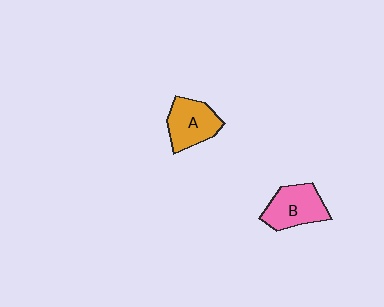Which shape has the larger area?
Shape B (pink).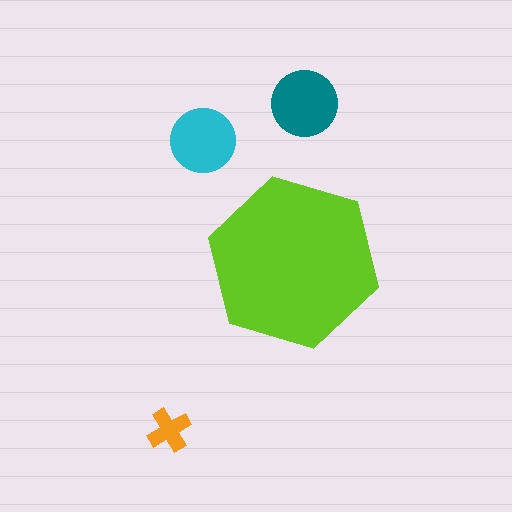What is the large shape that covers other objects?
A lime hexagon.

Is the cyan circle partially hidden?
No, the cyan circle is fully visible.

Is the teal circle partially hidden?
No, the teal circle is fully visible.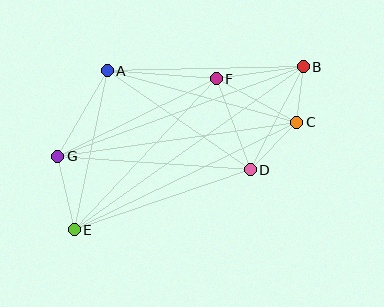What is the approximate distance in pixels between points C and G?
The distance between C and G is approximately 242 pixels.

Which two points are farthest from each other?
Points B and E are farthest from each other.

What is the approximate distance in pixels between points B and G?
The distance between B and G is approximately 261 pixels.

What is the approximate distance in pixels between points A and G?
The distance between A and G is approximately 99 pixels.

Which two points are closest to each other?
Points B and C are closest to each other.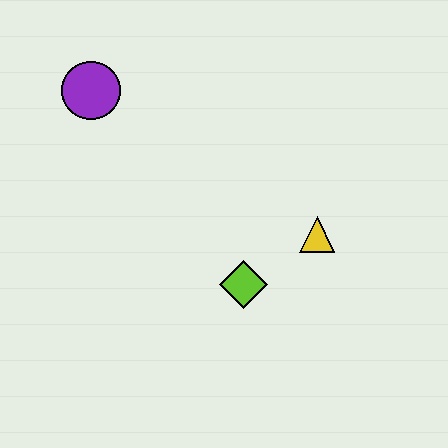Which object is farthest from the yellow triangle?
The purple circle is farthest from the yellow triangle.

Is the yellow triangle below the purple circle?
Yes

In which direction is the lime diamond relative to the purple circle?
The lime diamond is below the purple circle.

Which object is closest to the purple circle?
The lime diamond is closest to the purple circle.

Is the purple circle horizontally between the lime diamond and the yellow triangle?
No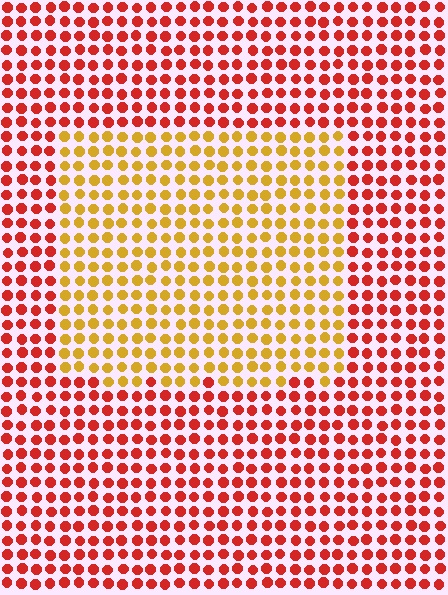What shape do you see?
I see a rectangle.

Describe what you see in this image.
The image is filled with small red elements in a uniform arrangement. A rectangle-shaped region is visible where the elements are tinted to a slightly different hue, forming a subtle color boundary.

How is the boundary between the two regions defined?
The boundary is defined purely by a slight shift in hue (about 45 degrees). Spacing, size, and orientation are identical on both sides.